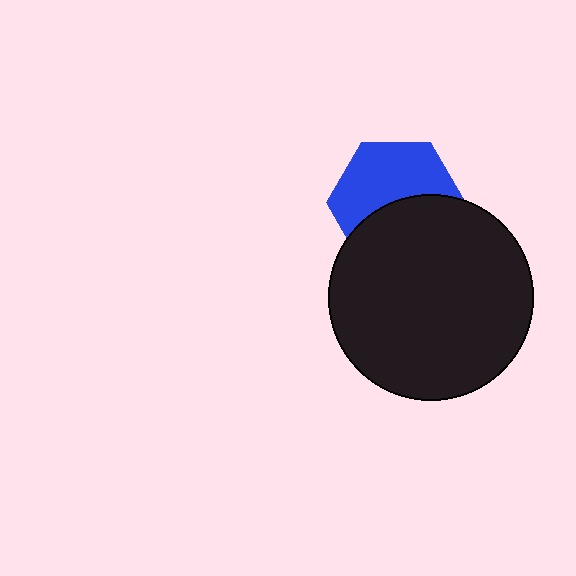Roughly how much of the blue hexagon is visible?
About half of it is visible (roughly 54%).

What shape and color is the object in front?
The object in front is a black circle.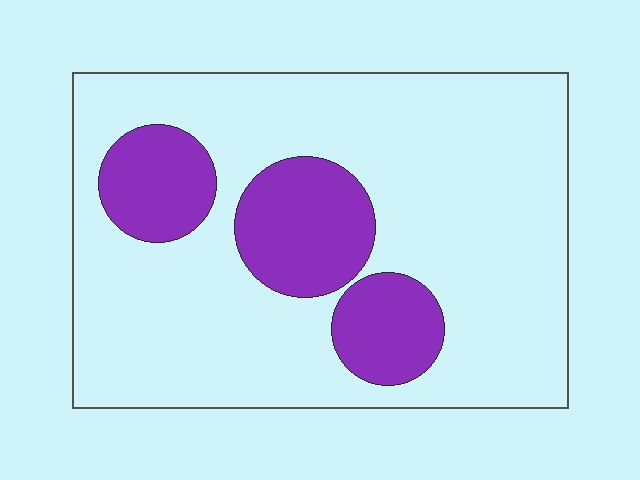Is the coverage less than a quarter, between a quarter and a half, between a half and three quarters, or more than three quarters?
Less than a quarter.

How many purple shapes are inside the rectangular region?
3.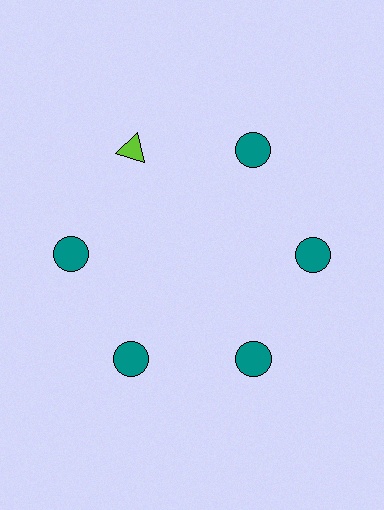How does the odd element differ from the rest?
It differs in both color (lime instead of teal) and shape (triangle instead of circle).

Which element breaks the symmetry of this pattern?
The lime triangle at roughly the 11 o'clock position breaks the symmetry. All other shapes are teal circles.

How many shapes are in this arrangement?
There are 6 shapes arranged in a ring pattern.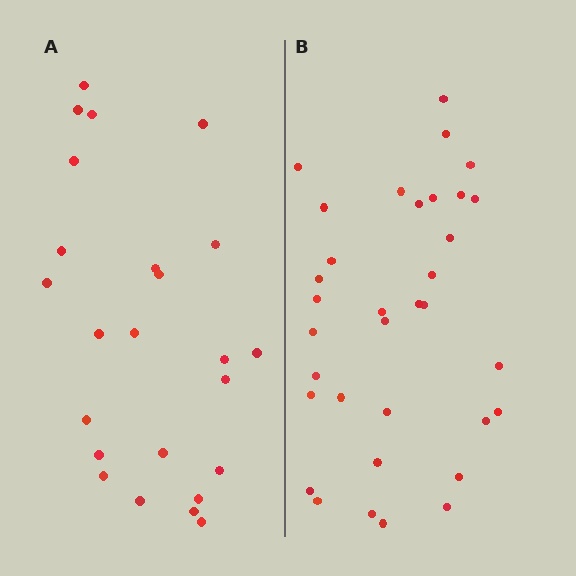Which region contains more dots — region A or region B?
Region B (the right region) has more dots.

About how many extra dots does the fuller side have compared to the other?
Region B has roughly 10 or so more dots than region A.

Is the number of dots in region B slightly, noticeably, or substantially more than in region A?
Region B has noticeably more, but not dramatically so. The ratio is roughly 1.4 to 1.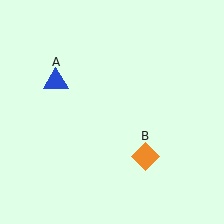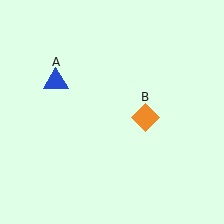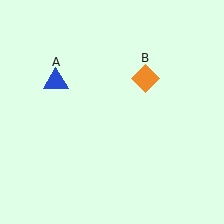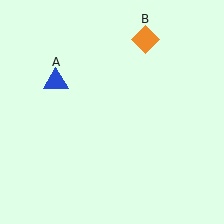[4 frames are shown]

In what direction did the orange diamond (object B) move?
The orange diamond (object B) moved up.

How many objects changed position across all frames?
1 object changed position: orange diamond (object B).